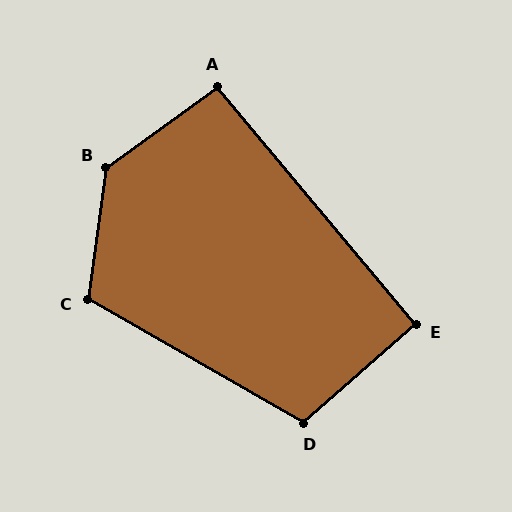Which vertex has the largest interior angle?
B, at approximately 134 degrees.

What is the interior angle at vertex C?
Approximately 112 degrees (obtuse).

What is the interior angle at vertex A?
Approximately 94 degrees (approximately right).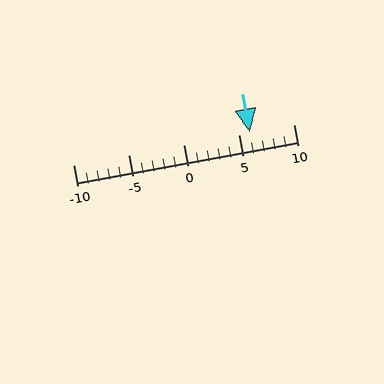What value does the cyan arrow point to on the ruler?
The cyan arrow points to approximately 6.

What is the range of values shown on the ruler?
The ruler shows values from -10 to 10.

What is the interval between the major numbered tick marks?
The major tick marks are spaced 5 units apart.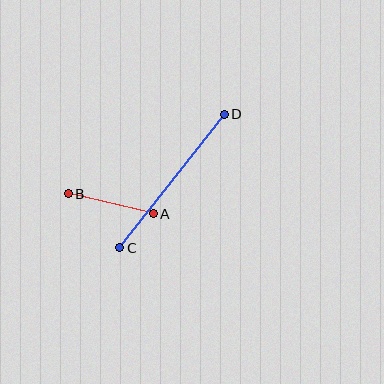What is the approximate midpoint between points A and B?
The midpoint is at approximately (111, 204) pixels.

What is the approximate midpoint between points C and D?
The midpoint is at approximately (172, 181) pixels.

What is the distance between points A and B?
The distance is approximately 87 pixels.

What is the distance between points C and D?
The distance is approximately 170 pixels.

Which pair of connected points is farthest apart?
Points C and D are farthest apart.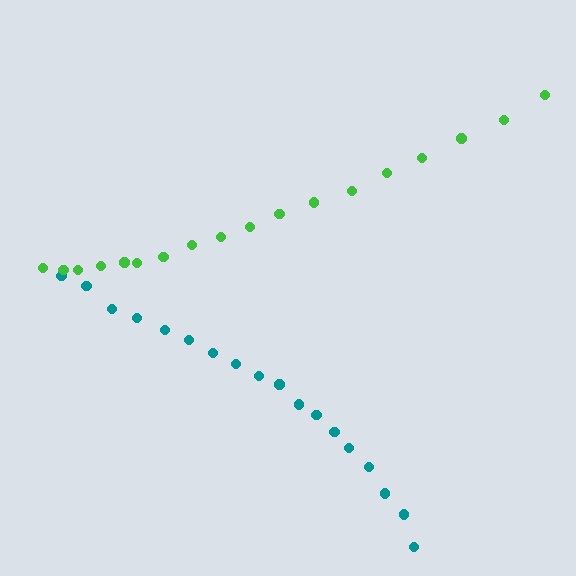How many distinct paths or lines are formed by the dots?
There are 2 distinct paths.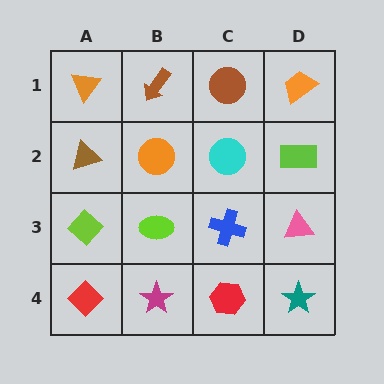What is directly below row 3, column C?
A red hexagon.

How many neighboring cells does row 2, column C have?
4.